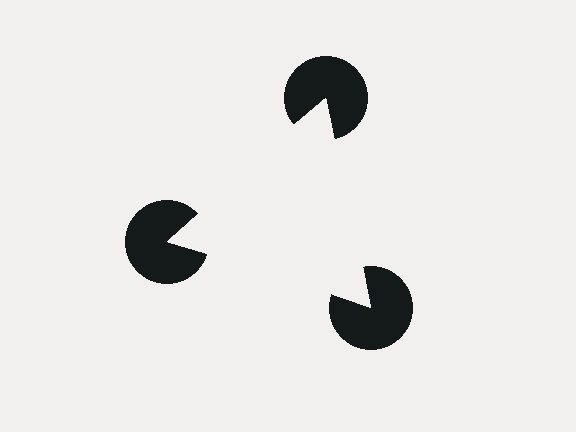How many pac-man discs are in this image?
There are 3 — one at each vertex of the illusory triangle.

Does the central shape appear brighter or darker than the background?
It typically appears slightly brighter than the background, even though no actual brightness change is drawn.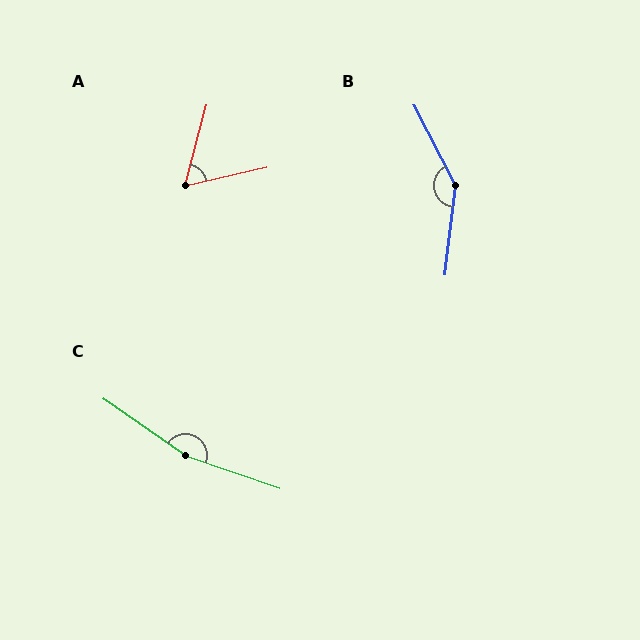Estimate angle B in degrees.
Approximately 146 degrees.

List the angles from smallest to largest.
A (62°), B (146°), C (164°).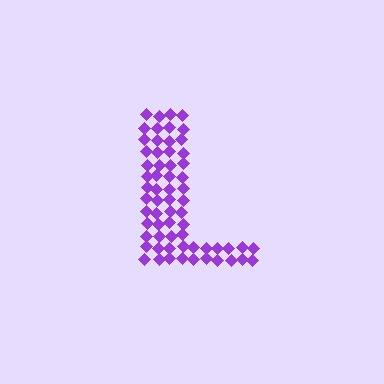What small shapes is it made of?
It is made of small diamonds.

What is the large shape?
The large shape is the letter L.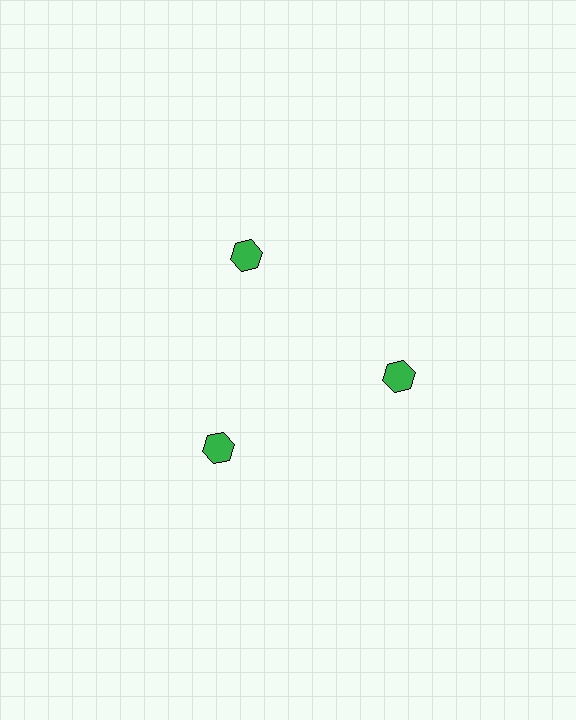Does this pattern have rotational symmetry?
Yes, this pattern has 3-fold rotational symmetry. It looks the same after rotating 120 degrees around the center.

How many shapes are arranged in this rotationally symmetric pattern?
There are 3 shapes, arranged in 3 groups of 1.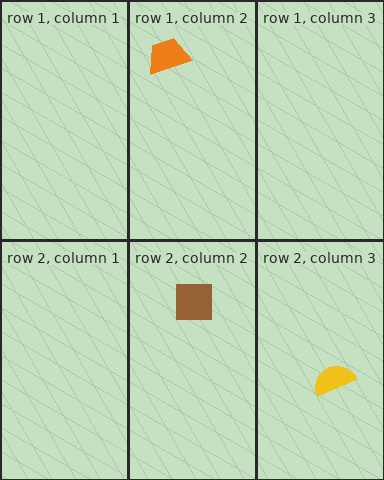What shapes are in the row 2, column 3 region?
The yellow semicircle.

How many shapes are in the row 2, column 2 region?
1.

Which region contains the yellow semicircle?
The row 2, column 3 region.